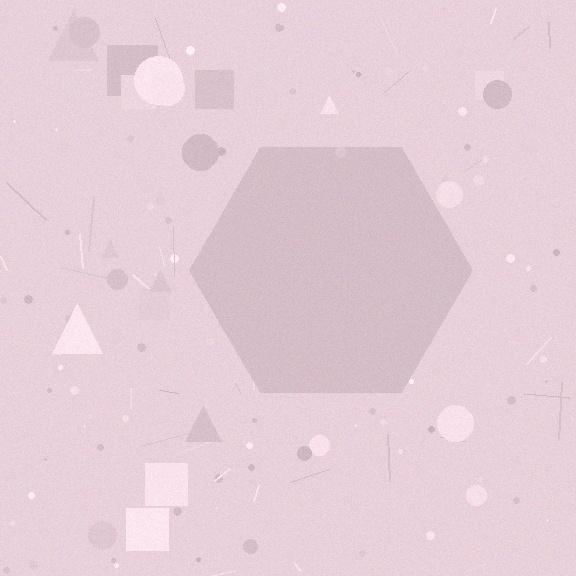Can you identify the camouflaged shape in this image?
The camouflaged shape is a hexagon.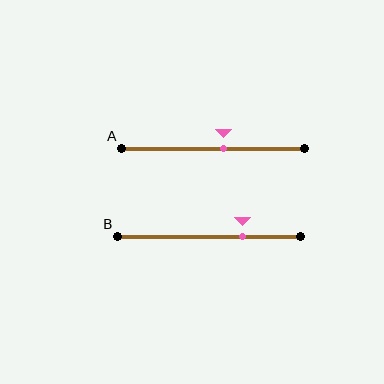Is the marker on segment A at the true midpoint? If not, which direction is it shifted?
No, the marker on segment A is shifted to the right by about 6% of the segment length.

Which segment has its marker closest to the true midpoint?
Segment A has its marker closest to the true midpoint.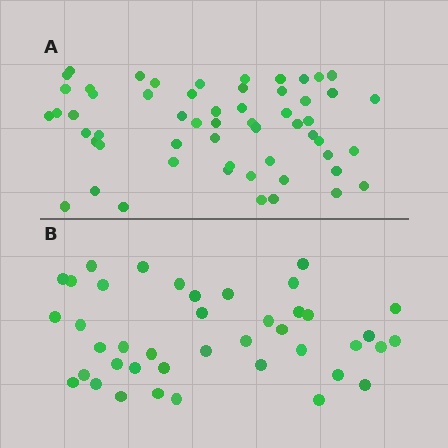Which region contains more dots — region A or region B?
Region A (the top region) has more dots.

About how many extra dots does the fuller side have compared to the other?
Region A has approximately 15 more dots than region B.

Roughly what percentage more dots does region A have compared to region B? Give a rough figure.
About 40% more.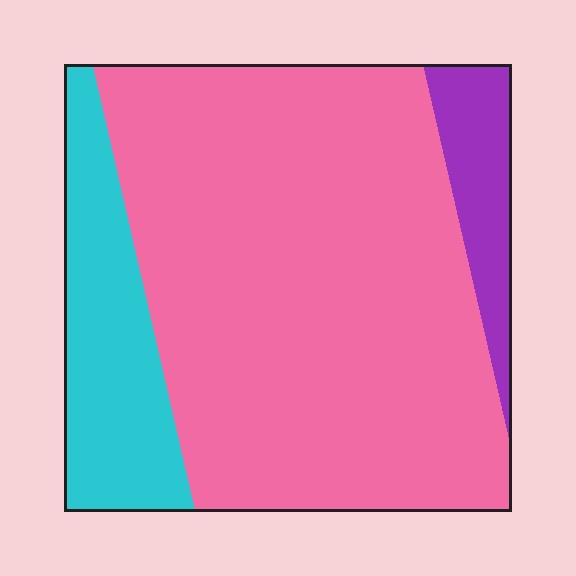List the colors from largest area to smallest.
From largest to smallest: pink, cyan, purple.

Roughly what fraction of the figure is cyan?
Cyan takes up less than a quarter of the figure.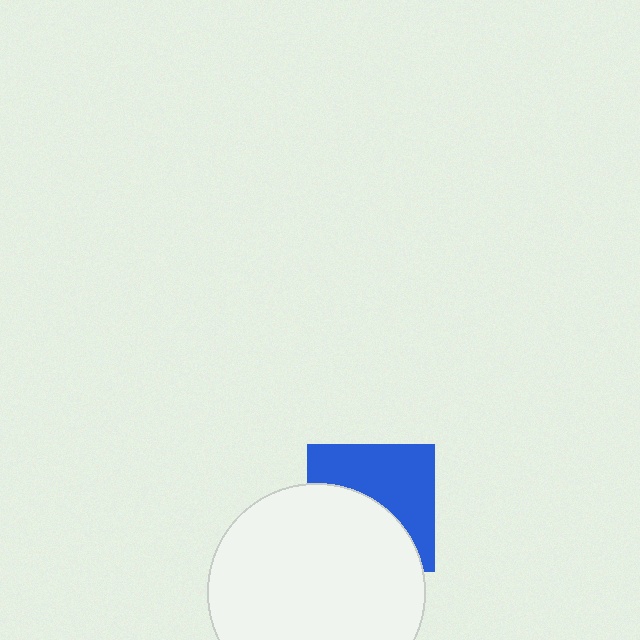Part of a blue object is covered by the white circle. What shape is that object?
It is a square.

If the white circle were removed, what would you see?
You would see the complete blue square.